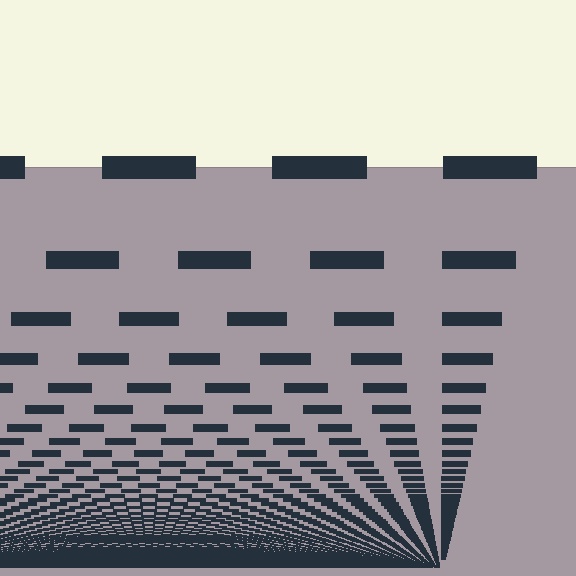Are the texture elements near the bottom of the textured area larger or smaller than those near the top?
Smaller. The gradient is inverted — elements near the bottom are smaller and denser.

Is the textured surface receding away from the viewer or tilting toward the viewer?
The surface appears to tilt toward the viewer. Texture elements get larger and sparser toward the top.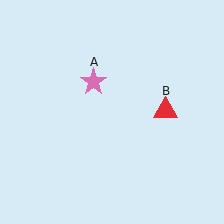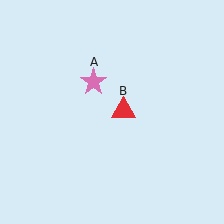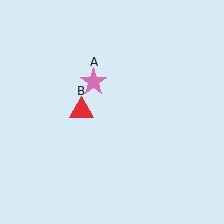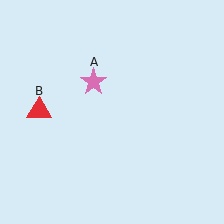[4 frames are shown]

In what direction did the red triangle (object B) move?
The red triangle (object B) moved left.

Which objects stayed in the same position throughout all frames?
Pink star (object A) remained stationary.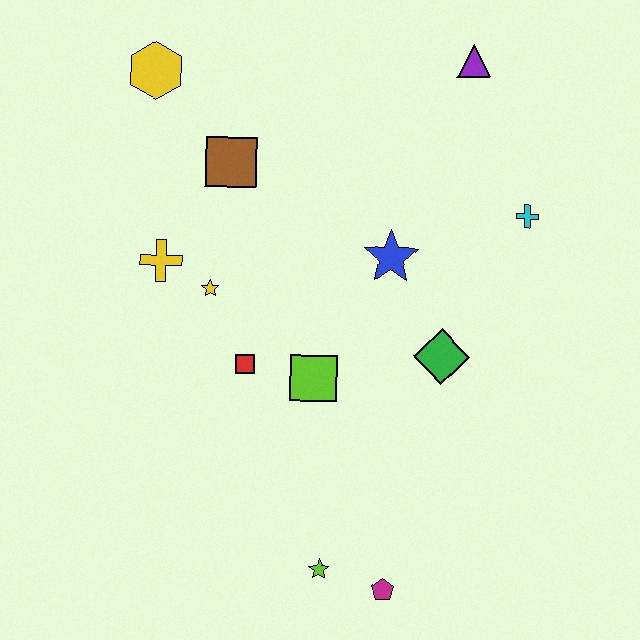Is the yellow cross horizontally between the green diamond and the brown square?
No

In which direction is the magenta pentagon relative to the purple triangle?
The magenta pentagon is below the purple triangle.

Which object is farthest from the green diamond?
The yellow hexagon is farthest from the green diamond.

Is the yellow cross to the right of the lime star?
No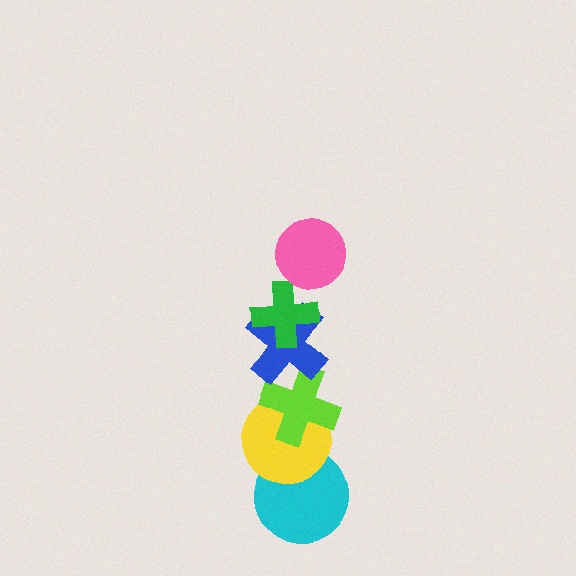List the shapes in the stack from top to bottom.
From top to bottom: the pink circle, the green cross, the blue cross, the lime cross, the yellow circle, the cyan circle.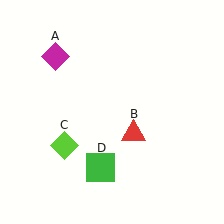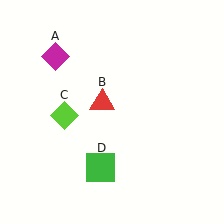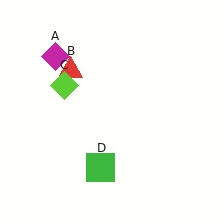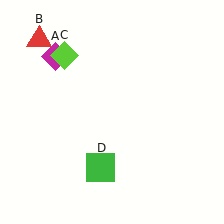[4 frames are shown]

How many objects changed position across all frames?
2 objects changed position: red triangle (object B), lime diamond (object C).